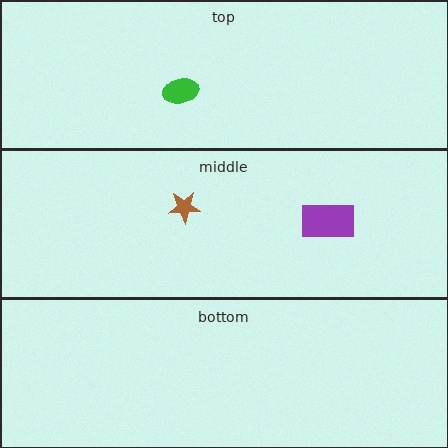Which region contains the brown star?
The middle region.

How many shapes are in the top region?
1.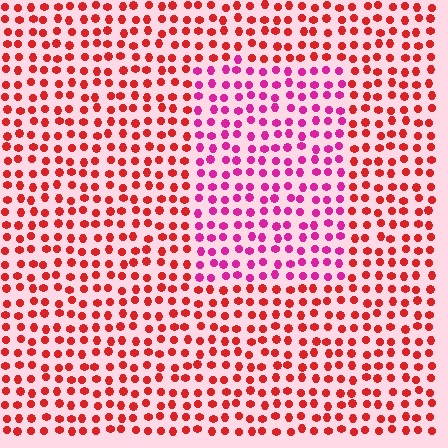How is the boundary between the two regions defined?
The boundary is defined purely by a slight shift in hue (about 40 degrees). Spacing, size, and orientation are identical on both sides.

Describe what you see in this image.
The image is filled with small red elements in a uniform arrangement. A rectangle-shaped region is visible where the elements are tinted to a slightly different hue, forming a subtle color boundary.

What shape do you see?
I see a rectangle.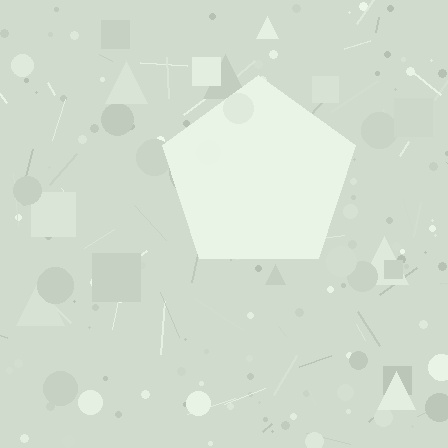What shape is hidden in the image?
A pentagon is hidden in the image.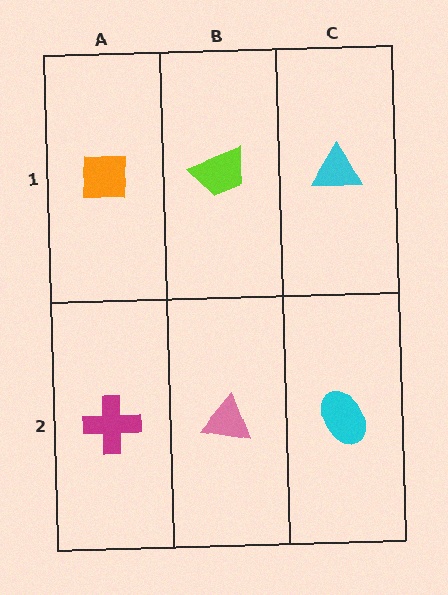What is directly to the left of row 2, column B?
A magenta cross.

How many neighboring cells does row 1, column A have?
2.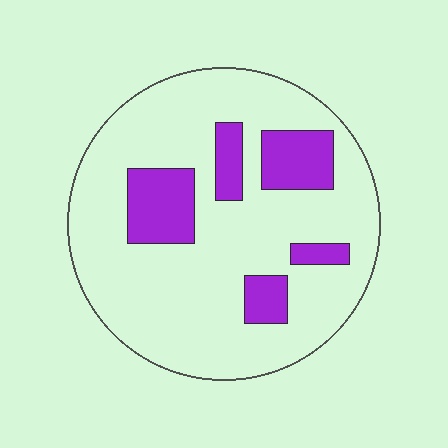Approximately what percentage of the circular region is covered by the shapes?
Approximately 20%.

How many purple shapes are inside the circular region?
5.